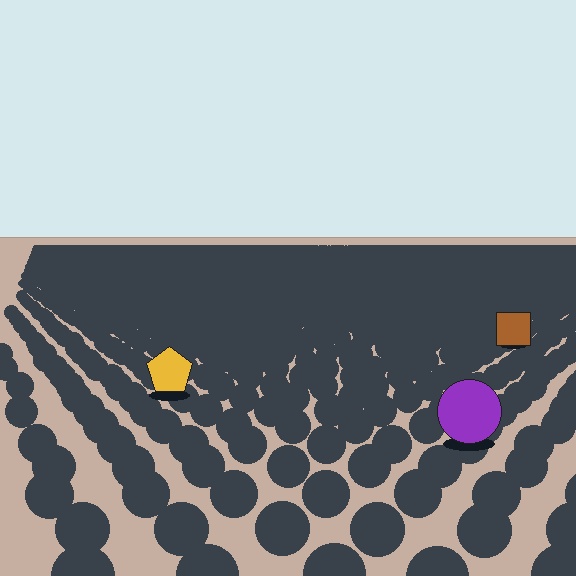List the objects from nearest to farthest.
From nearest to farthest: the purple circle, the yellow pentagon, the brown square.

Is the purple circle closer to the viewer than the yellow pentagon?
Yes. The purple circle is closer — you can tell from the texture gradient: the ground texture is coarser near it.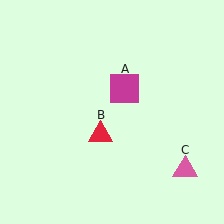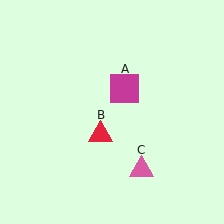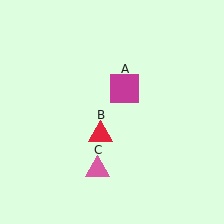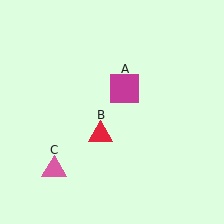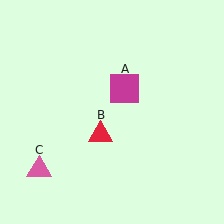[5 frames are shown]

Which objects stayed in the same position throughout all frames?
Magenta square (object A) and red triangle (object B) remained stationary.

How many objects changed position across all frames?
1 object changed position: pink triangle (object C).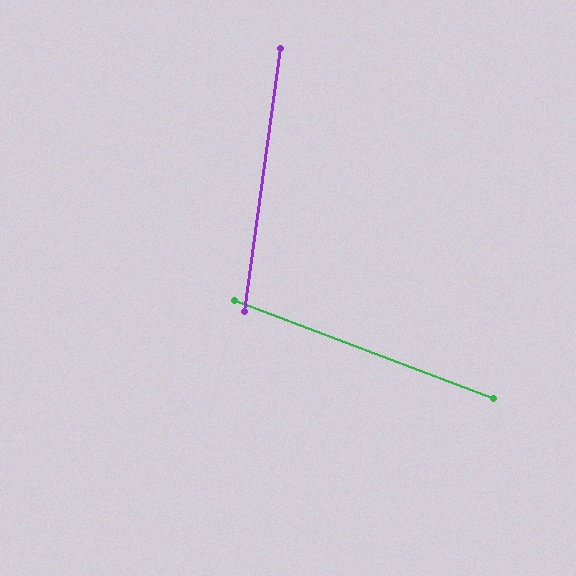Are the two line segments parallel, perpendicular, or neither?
Neither parallel nor perpendicular — they differ by about 77°.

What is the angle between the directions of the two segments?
Approximately 77 degrees.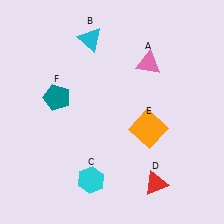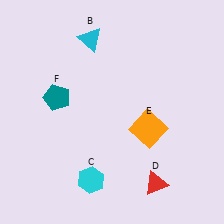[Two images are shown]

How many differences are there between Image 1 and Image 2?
There is 1 difference between the two images.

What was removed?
The pink triangle (A) was removed in Image 2.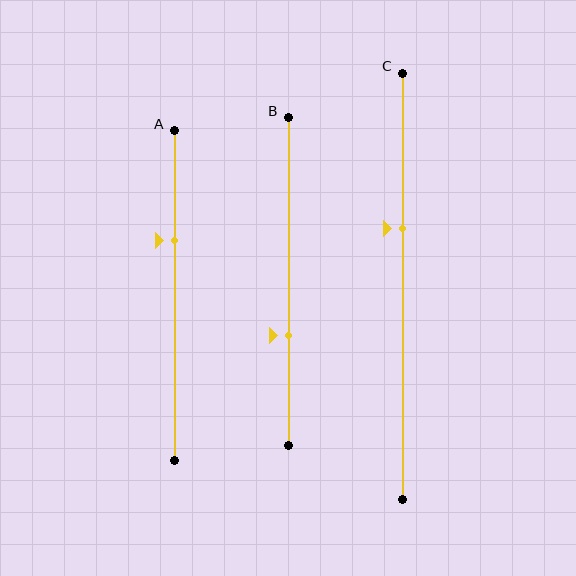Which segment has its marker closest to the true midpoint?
Segment C has its marker closest to the true midpoint.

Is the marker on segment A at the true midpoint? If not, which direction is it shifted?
No, the marker on segment A is shifted upward by about 17% of the segment length.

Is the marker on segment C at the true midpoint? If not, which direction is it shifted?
No, the marker on segment C is shifted upward by about 13% of the segment length.